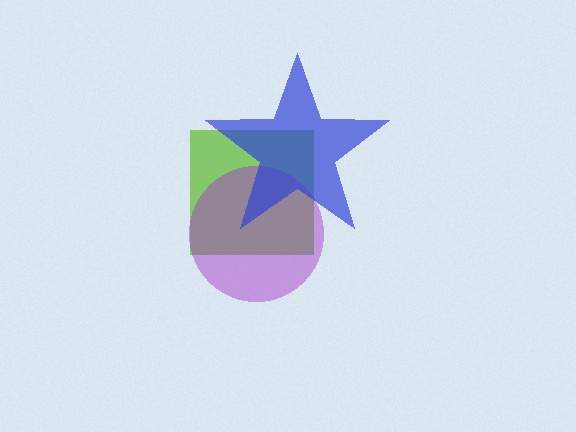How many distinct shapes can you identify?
There are 3 distinct shapes: a lime square, a purple circle, a blue star.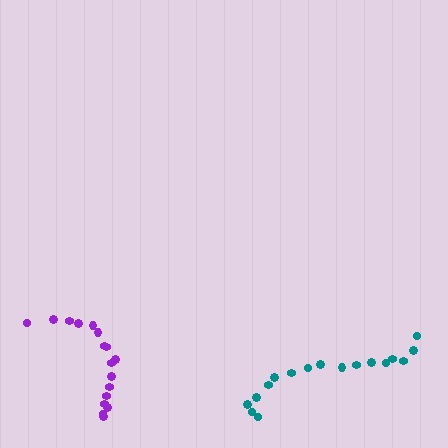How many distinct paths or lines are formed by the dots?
There are 2 distinct paths.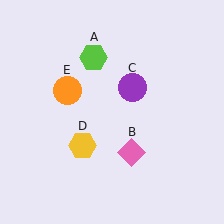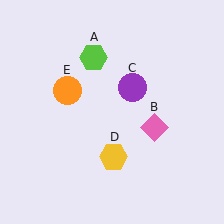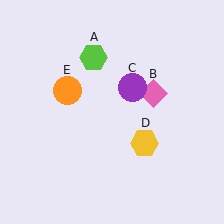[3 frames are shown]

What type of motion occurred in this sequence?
The pink diamond (object B), yellow hexagon (object D) rotated counterclockwise around the center of the scene.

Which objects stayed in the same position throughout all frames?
Lime hexagon (object A) and purple circle (object C) and orange circle (object E) remained stationary.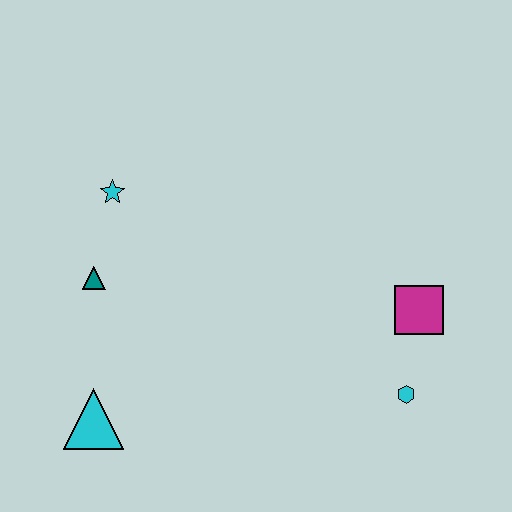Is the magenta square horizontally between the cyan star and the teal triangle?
No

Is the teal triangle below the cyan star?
Yes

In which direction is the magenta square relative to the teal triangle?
The magenta square is to the right of the teal triangle.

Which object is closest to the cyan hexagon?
The magenta square is closest to the cyan hexagon.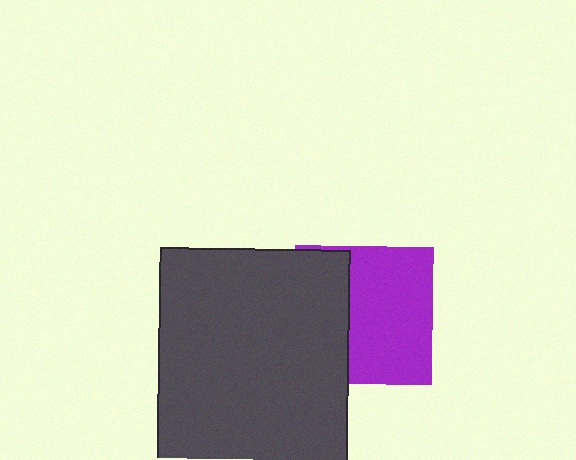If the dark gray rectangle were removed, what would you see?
You would see the complete purple square.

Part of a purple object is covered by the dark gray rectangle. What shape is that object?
It is a square.